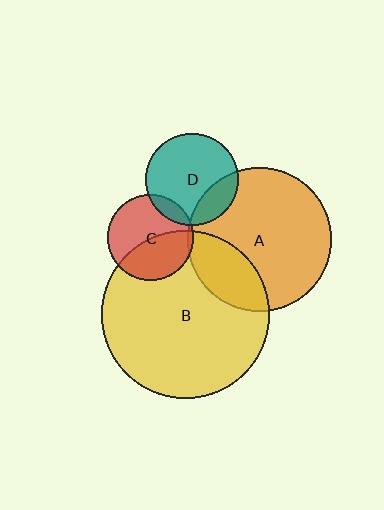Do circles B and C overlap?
Yes.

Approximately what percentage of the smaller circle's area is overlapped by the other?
Approximately 45%.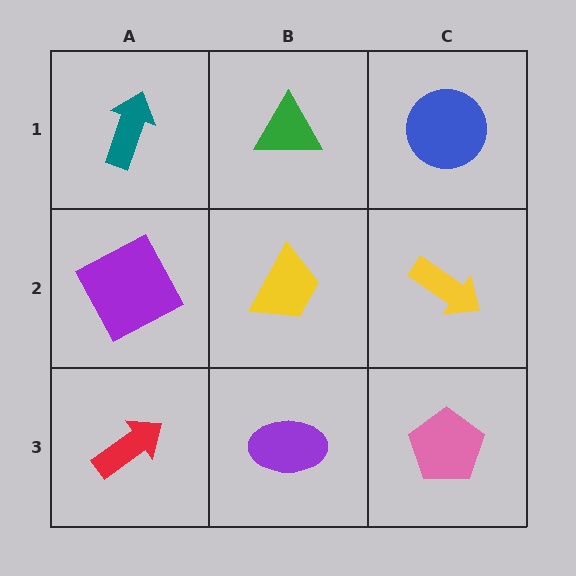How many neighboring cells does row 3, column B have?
3.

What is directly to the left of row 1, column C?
A green triangle.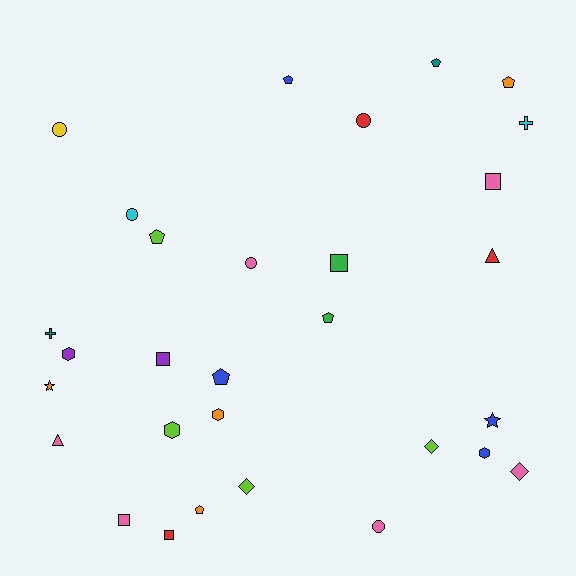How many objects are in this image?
There are 30 objects.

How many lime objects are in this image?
There are 4 lime objects.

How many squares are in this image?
There are 5 squares.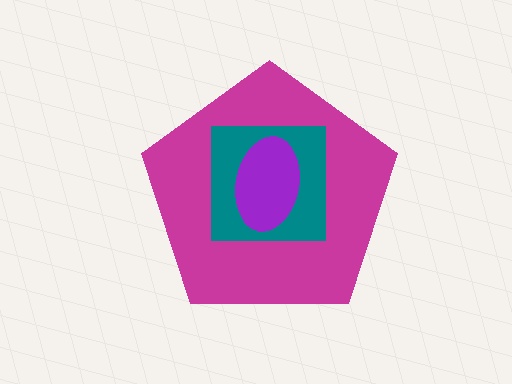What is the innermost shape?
The purple ellipse.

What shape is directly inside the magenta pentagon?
The teal square.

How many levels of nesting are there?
3.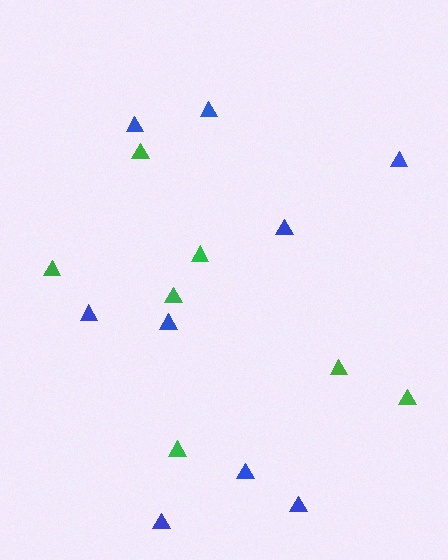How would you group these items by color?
There are 2 groups: one group of green triangles (7) and one group of blue triangles (9).